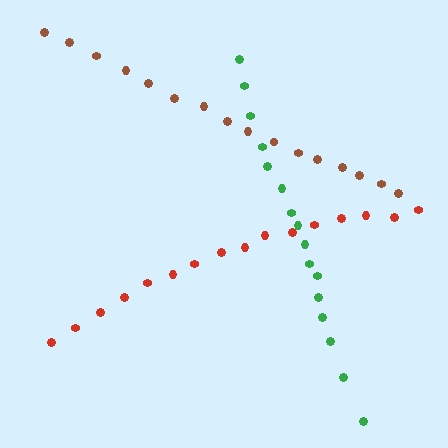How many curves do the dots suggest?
There are 3 distinct paths.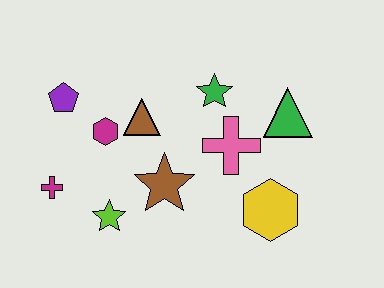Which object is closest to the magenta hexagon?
The brown triangle is closest to the magenta hexagon.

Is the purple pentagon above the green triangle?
Yes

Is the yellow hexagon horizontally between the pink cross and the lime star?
No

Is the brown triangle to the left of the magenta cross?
No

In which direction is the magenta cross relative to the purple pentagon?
The magenta cross is below the purple pentagon.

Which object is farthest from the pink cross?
The magenta cross is farthest from the pink cross.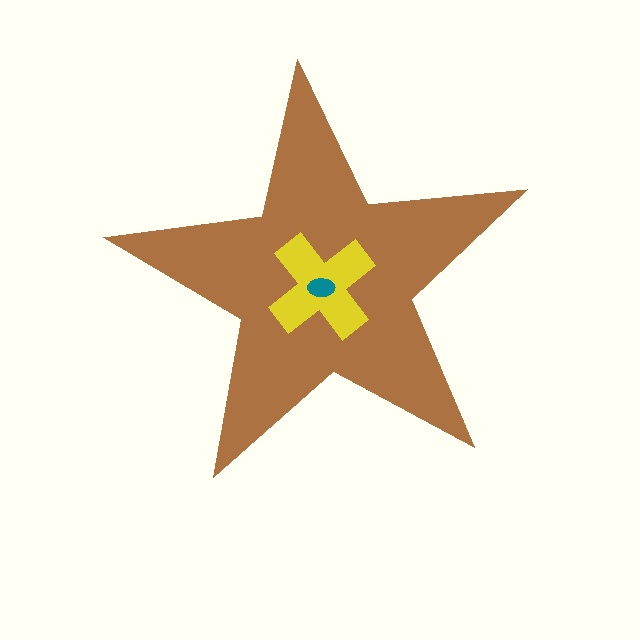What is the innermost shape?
The teal ellipse.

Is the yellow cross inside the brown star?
Yes.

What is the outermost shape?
The brown star.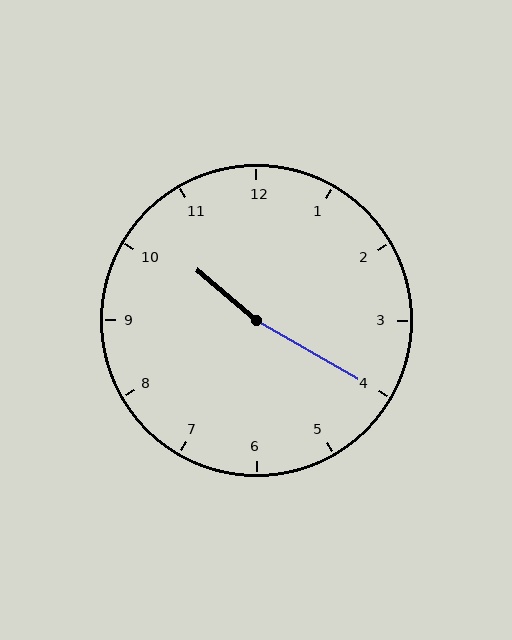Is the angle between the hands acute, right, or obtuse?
It is obtuse.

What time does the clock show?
10:20.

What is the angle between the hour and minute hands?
Approximately 170 degrees.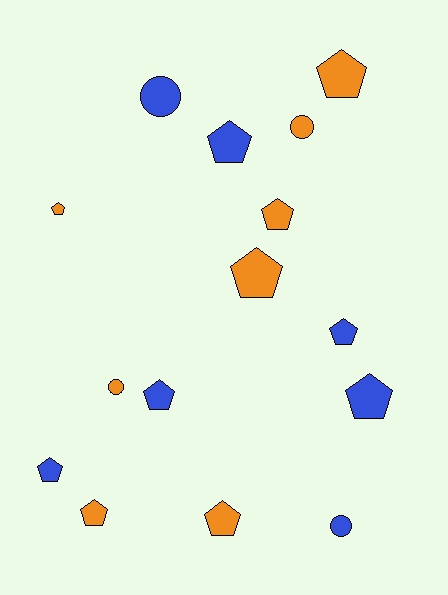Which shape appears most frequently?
Pentagon, with 11 objects.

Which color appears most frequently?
Orange, with 8 objects.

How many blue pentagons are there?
There are 5 blue pentagons.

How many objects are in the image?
There are 15 objects.